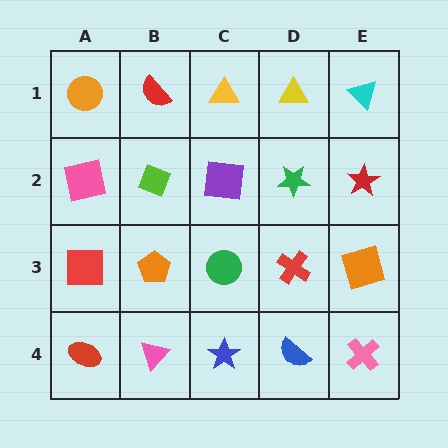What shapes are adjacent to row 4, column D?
A red cross (row 3, column D), a blue star (row 4, column C), a pink cross (row 4, column E).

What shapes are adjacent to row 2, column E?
A cyan triangle (row 1, column E), an orange square (row 3, column E), a green star (row 2, column D).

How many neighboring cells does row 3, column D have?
4.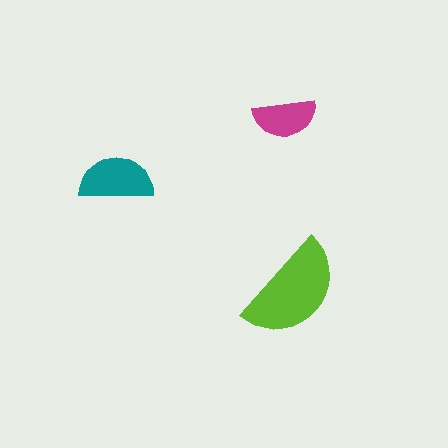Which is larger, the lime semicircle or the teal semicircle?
The lime one.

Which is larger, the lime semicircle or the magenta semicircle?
The lime one.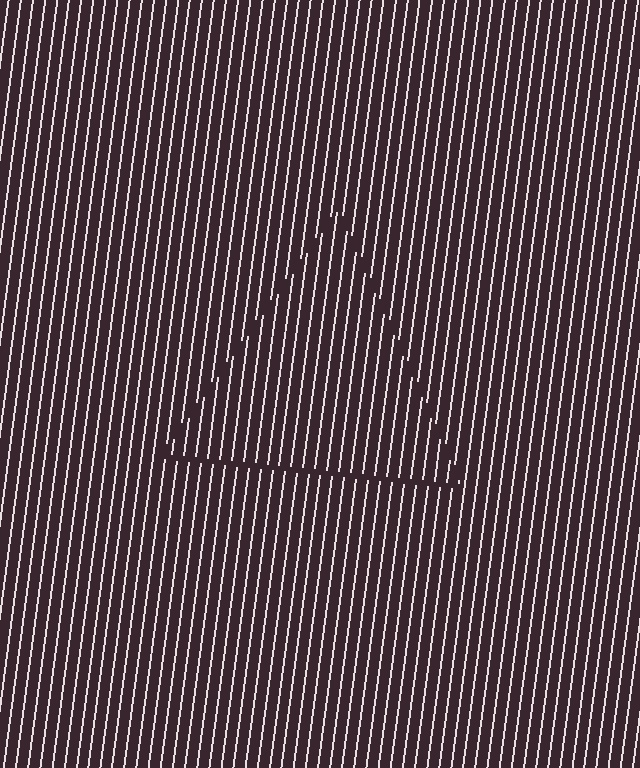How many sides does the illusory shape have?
3 sides — the line-ends trace a triangle.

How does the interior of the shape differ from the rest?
The interior of the shape contains the same grating, shifted by half a period — the contour is defined by the phase discontinuity where line-ends from the inner and outer gratings abut.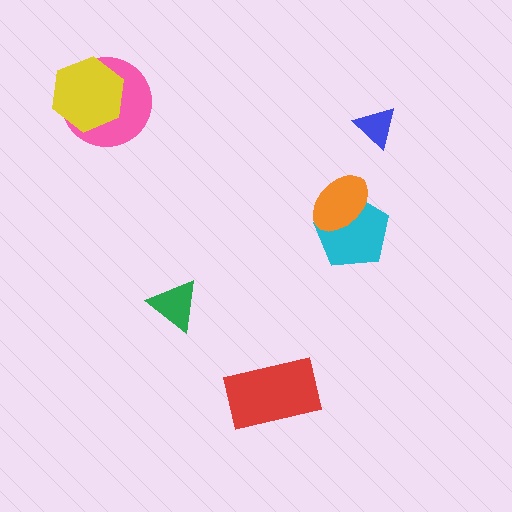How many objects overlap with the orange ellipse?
1 object overlaps with the orange ellipse.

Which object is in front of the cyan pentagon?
The orange ellipse is in front of the cyan pentagon.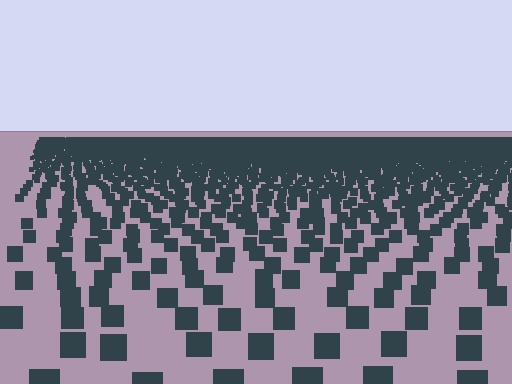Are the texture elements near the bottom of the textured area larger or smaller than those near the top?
Larger. Near the bottom, elements are closer to the viewer and appear at a bigger on-screen size.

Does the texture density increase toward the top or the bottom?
Density increases toward the top.